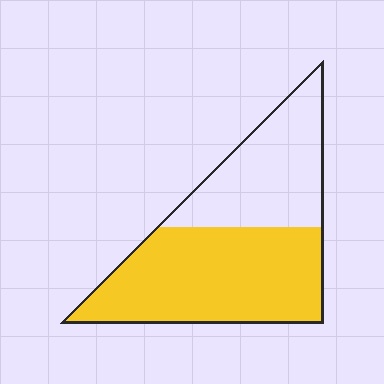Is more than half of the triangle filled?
Yes.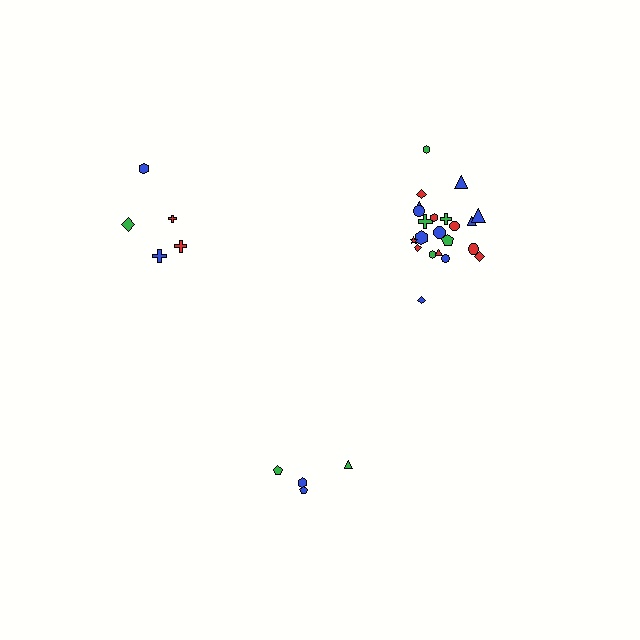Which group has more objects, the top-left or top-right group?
The top-right group.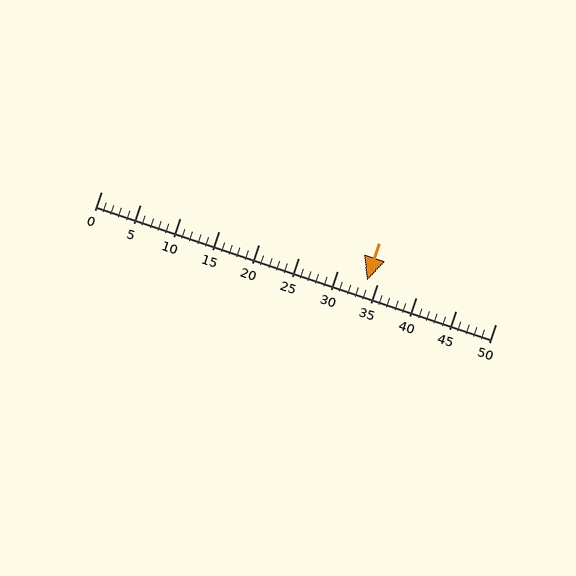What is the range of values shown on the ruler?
The ruler shows values from 0 to 50.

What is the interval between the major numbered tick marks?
The major tick marks are spaced 5 units apart.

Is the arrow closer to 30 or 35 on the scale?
The arrow is closer to 35.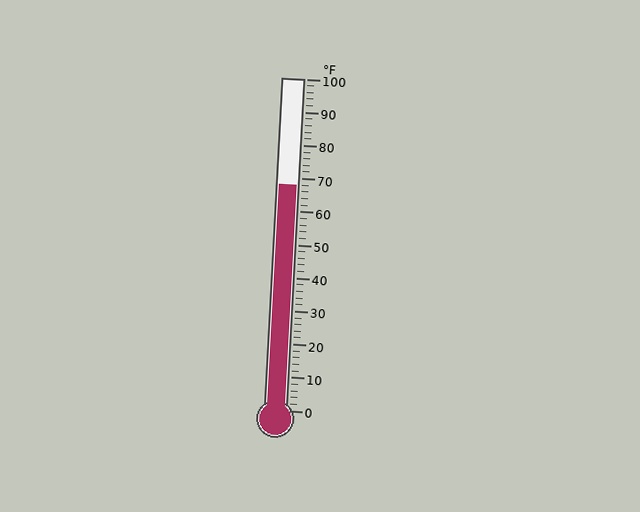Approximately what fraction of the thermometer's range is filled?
The thermometer is filled to approximately 70% of its range.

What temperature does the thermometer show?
The thermometer shows approximately 68°F.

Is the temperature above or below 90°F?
The temperature is below 90°F.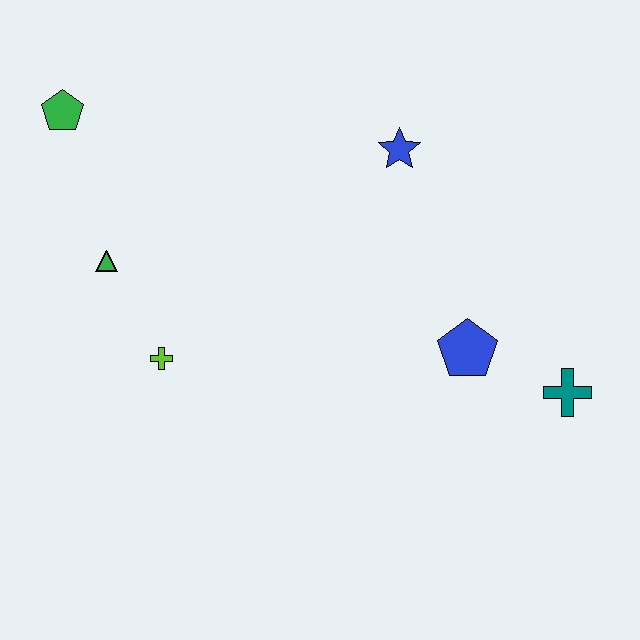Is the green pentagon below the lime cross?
No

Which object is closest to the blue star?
The blue pentagon is closest to the blue star.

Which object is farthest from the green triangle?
The teal cross is farthest from the green triangle.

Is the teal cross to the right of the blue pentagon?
Yes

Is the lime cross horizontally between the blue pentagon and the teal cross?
No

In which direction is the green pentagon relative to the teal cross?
The green pentagon is to the left of the teal cross.